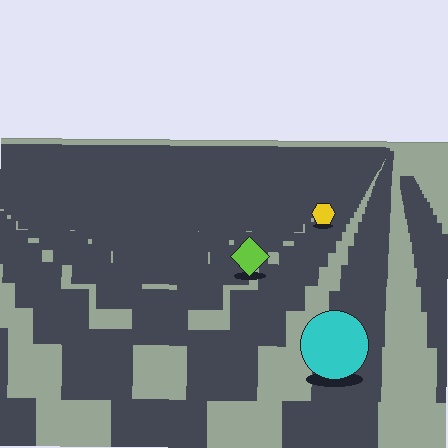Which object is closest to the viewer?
The cyan circle is closest. The texture marks near it are larger and more spread out.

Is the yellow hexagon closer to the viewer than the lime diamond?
No. The lime diamond is closer — you can tell from the texture gradient: the ground texture is coarser near it.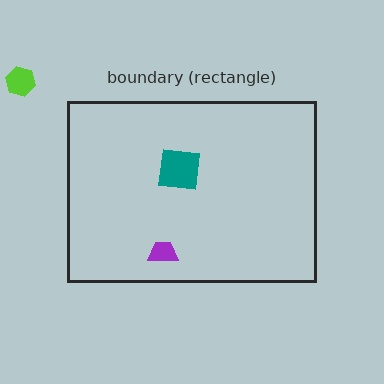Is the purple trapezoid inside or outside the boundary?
Inside.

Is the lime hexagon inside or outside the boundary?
Outside.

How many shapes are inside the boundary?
2 inside, 1 outside.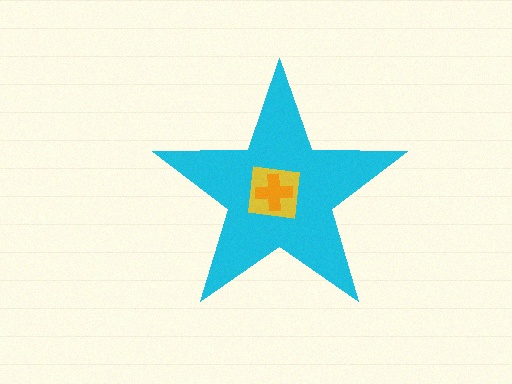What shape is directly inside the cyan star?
The yellow square.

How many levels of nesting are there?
3.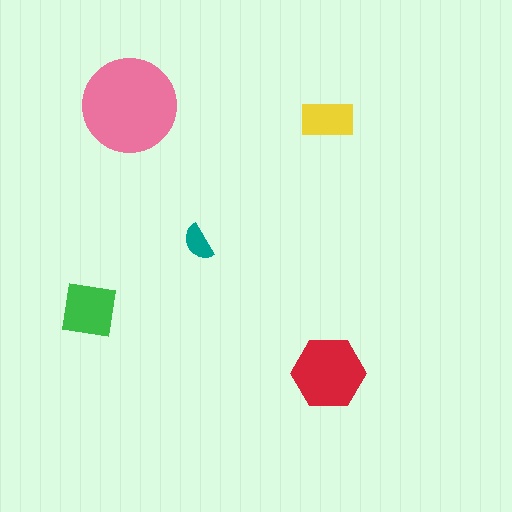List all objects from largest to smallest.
The pink circle, the red hexagon, the green square, the yellow rectangle, the teal semicircle.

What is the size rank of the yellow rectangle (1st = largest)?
4th.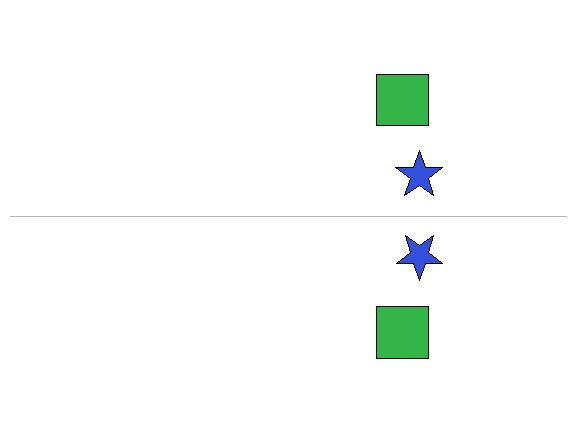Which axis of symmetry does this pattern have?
The pattern has a horizontal axis of symmetry running through the center of the image.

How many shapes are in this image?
There are 4 shapes in this image.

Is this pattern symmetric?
Yes, this pattern has bilateral (reflection) symmetry.